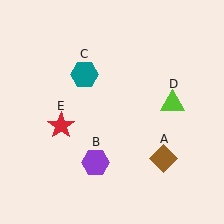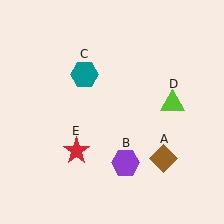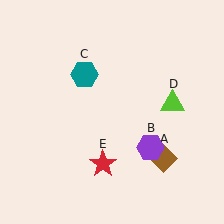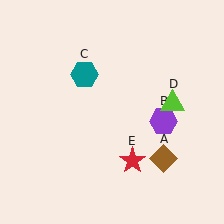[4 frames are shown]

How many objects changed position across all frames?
2 objects changed position: purple hexagon (object B), red star (object E).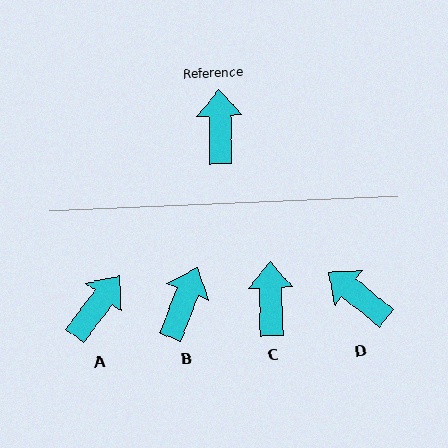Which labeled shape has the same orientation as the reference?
C.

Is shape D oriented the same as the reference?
No, it is off by about 50 degrees.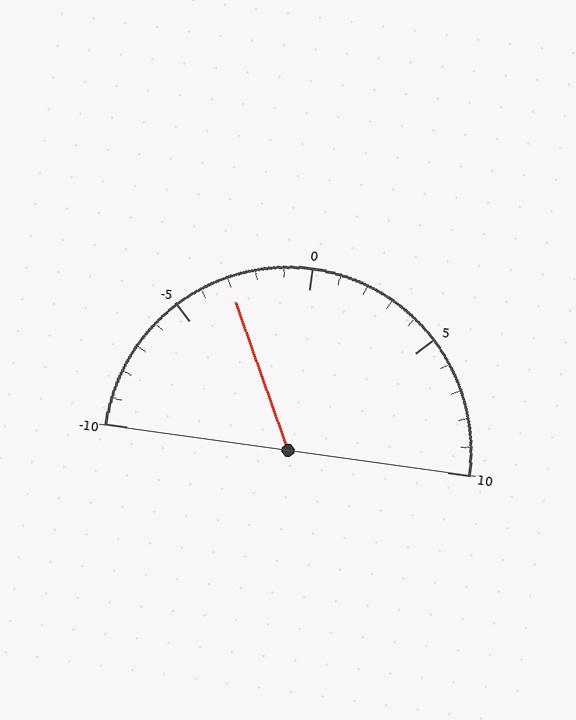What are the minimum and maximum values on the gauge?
The gauge ranges from -10 to 10.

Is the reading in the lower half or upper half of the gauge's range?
The reading is in the lower half of the range (-10 to 10).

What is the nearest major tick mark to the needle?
The nearest major tick mark is -5.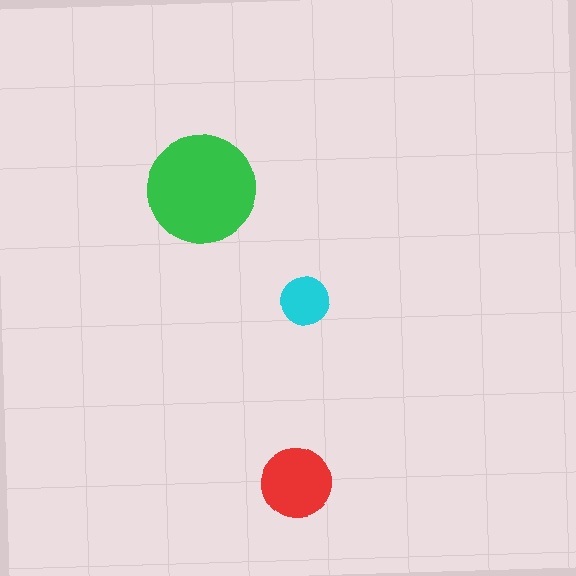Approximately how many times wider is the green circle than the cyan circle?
About 2 times wider.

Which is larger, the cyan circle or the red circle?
The red one.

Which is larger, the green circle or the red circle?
The green one.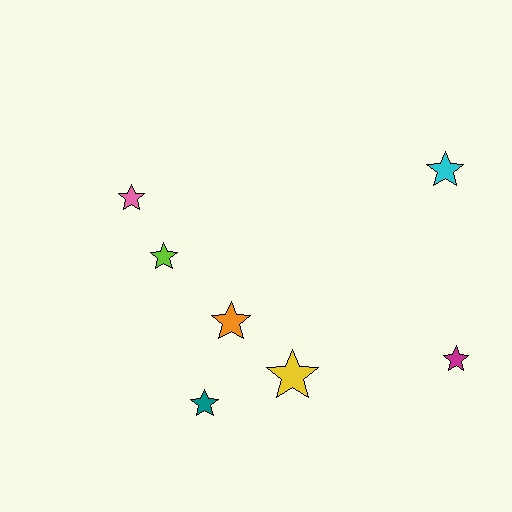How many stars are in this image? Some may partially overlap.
There are 7 stars.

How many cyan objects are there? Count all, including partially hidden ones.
There is 1 cyan object.